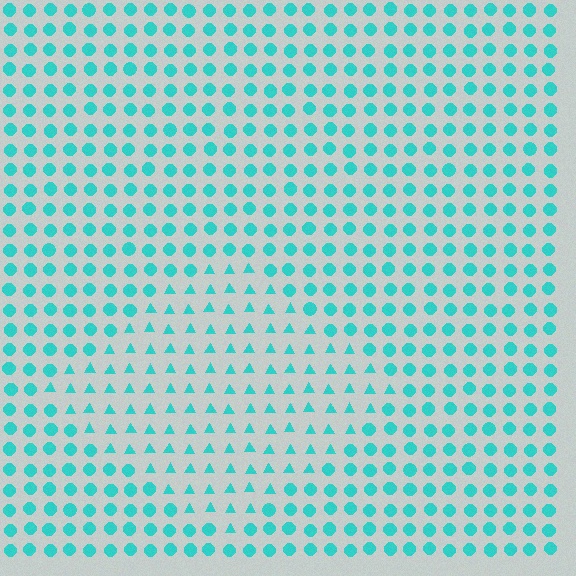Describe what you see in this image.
The image is filled with small cyan elements arranged in a uniform grid. A diamond-shaped region contains triangles, while the surrounding area contains circles. The boundary is defined purely by the change in element shape.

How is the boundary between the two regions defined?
The boundary is defined by a change in element shape: triangles inside vs. circles outside. All elements share the same color and spacing.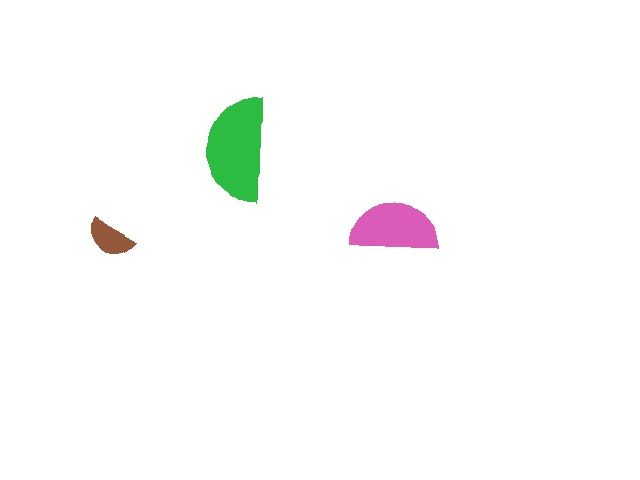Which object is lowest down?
The brown semicircle is bottommost.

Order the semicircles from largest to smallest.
the green one, the pink one, the brown one.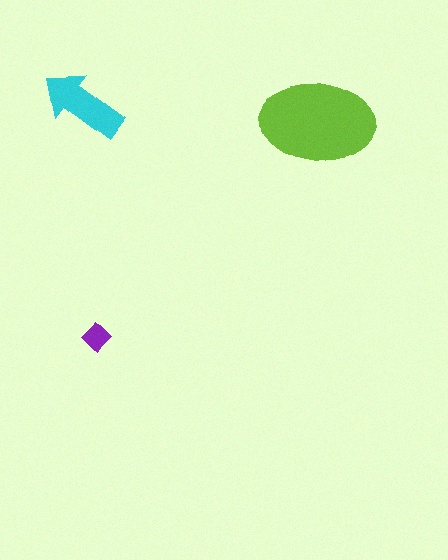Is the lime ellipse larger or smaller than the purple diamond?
Larger.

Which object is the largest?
The lime ellipse.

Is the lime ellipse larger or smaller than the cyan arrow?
Larger.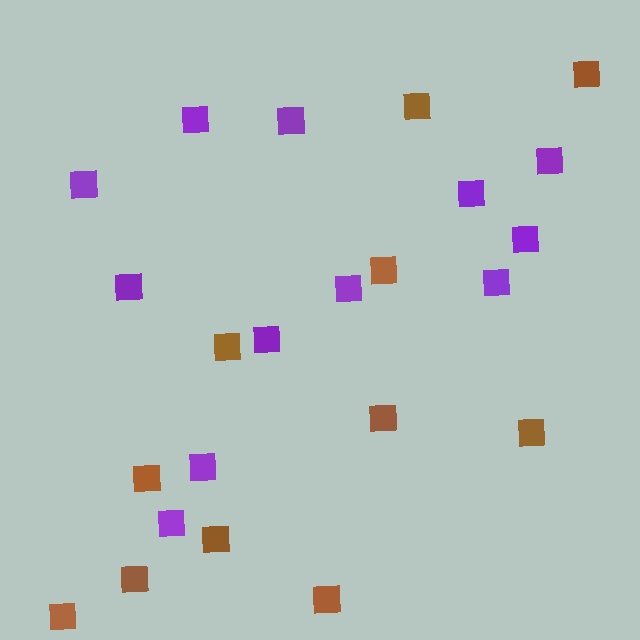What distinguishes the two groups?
There are 2 groups: one group of brown squares (11) and one group of purple squares (12).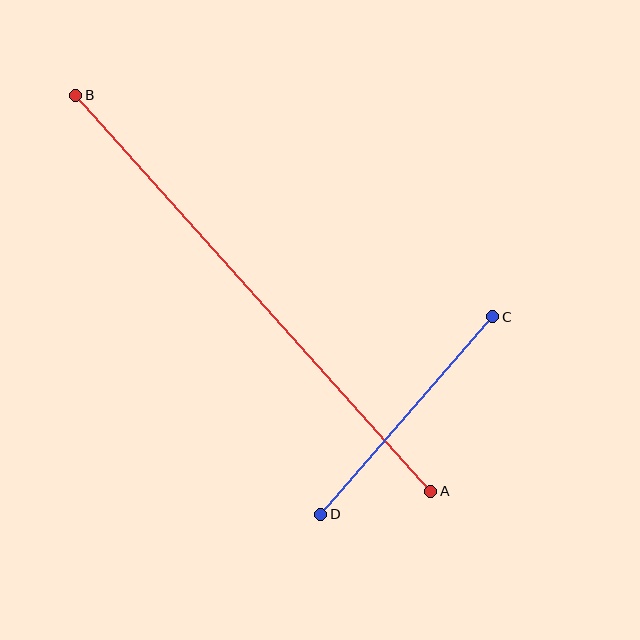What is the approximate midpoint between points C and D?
The midpoint is at approximately (407, 415) pixels.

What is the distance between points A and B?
The distance is approximately 532 pixels.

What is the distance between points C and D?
The distance is approximately 262 pixels.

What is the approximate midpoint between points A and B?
The midpoint is at approximately (253, 293) pixels.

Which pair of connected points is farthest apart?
Points A and B are farthest apart.